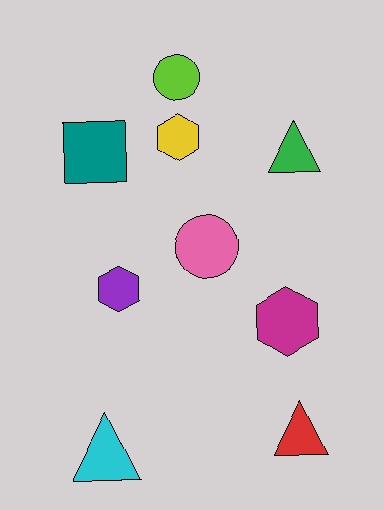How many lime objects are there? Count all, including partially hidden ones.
There is 1 lime object.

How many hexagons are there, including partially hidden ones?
There are 3 hexagons.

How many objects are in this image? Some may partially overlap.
There are 9 objects.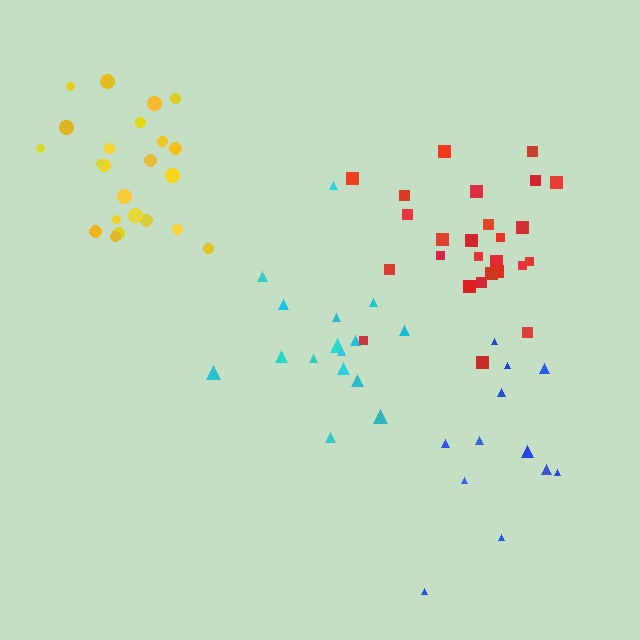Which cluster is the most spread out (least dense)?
Blue.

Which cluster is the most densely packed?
Red.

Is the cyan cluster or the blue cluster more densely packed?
Cyan.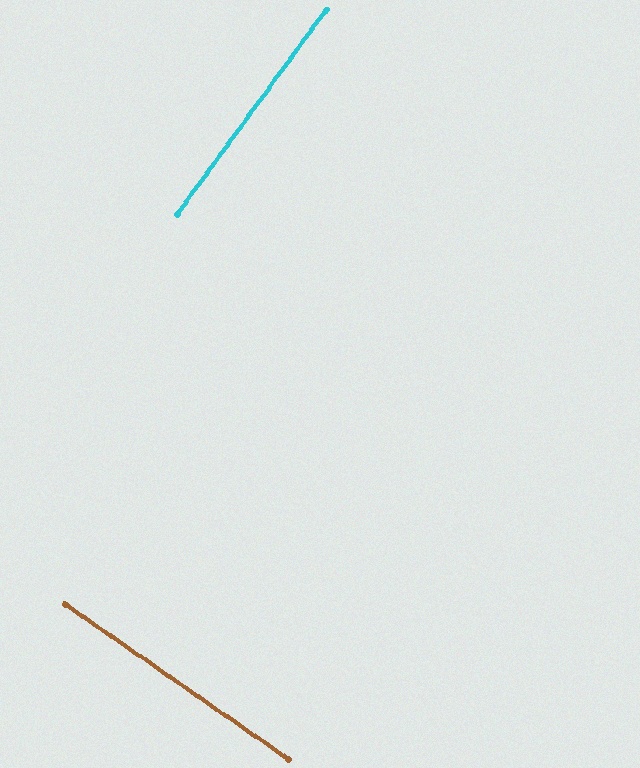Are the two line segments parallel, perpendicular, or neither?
Perpendicular — they meet at approximately 89°.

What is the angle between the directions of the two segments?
Approximately 89 degrees.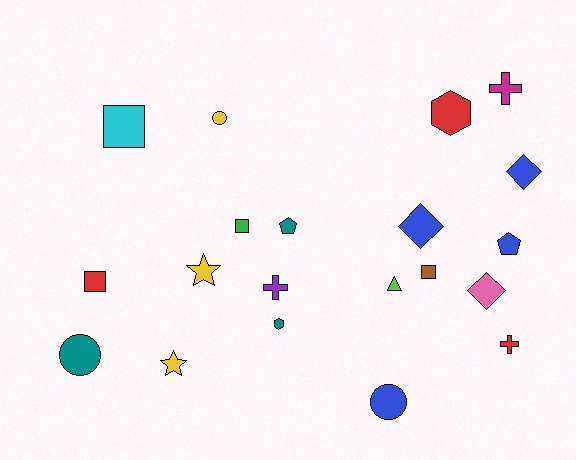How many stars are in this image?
There are 2 stars.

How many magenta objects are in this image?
There is 1 magenta object.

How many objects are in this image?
There are 20 objects.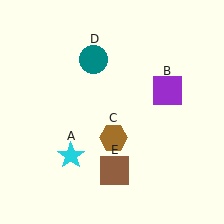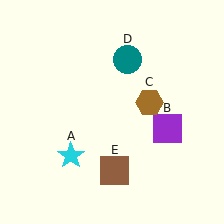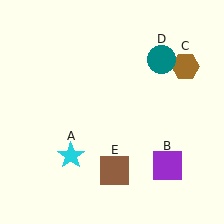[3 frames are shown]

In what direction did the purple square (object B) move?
The purple square (object B) moved down.